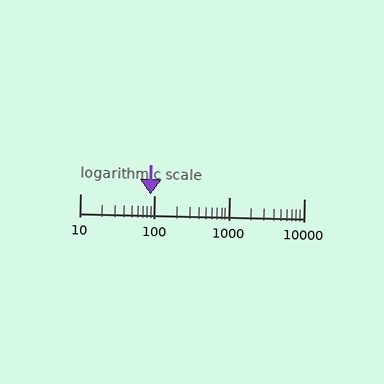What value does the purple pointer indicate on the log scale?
The pointer indicates approximately 89.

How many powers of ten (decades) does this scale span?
The scale spans 3 decades, from 10 to 10000.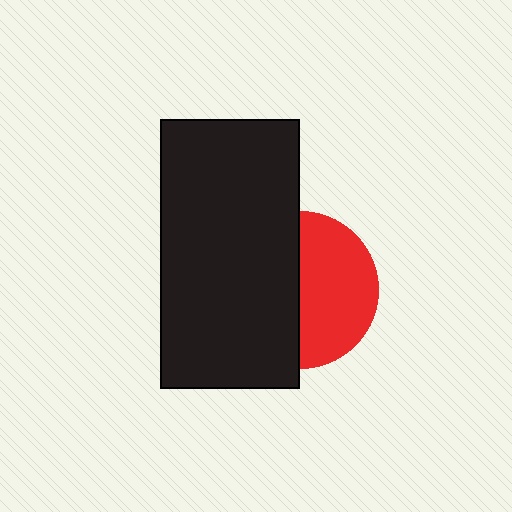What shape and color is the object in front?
The object in front is a black rectangle.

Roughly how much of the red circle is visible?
About half of it is visible (roughly 50%).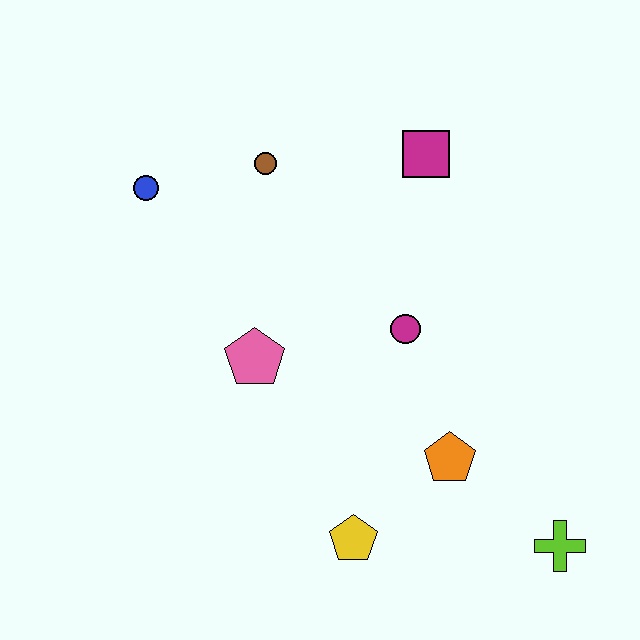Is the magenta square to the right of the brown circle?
Yes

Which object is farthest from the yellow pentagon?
The blue circle is farthest from the yellow pentagon.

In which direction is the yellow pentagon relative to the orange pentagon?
The yellow pentagon is to the left of the orange pentagon.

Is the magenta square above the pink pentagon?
Yes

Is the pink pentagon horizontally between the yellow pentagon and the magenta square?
No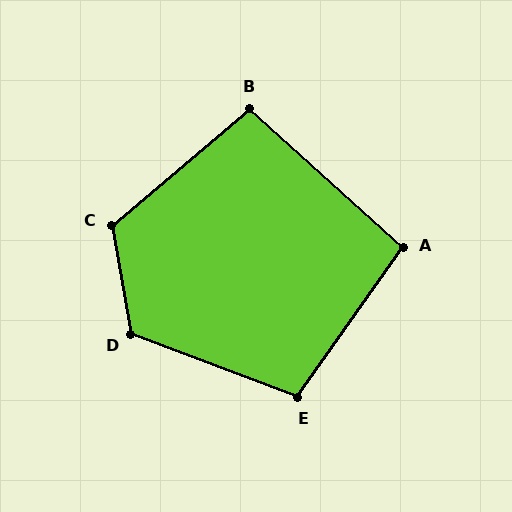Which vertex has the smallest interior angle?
A, at approximately 97 degrees.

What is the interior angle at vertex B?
Approximately 98 degrees (obtuse).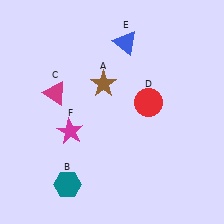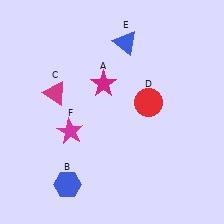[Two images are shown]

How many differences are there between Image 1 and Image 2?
There are 2 differences between the two images.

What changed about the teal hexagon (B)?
In Image 1, B is teal. In Image 2, it changed to blue.